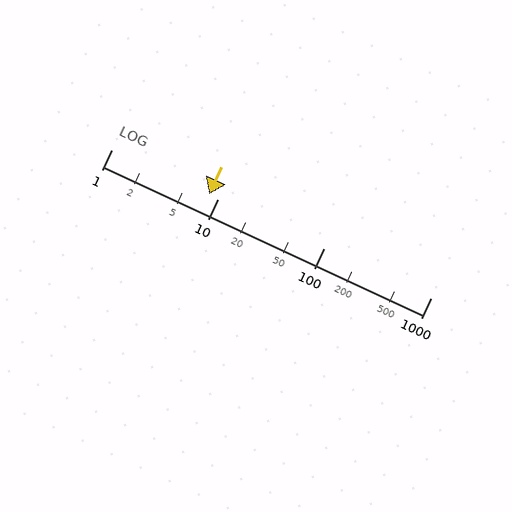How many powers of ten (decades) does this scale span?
The scale spans 3 decades, from 1 to 1000.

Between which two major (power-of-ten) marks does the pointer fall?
The pointer is between 1 and 10.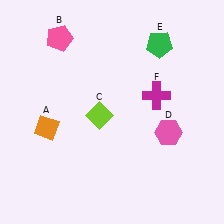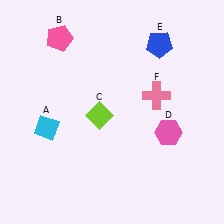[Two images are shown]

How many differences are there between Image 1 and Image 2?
There are 3 differences between the two images.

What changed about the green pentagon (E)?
In Image 1, E is green. In Image 2, it changed to blue.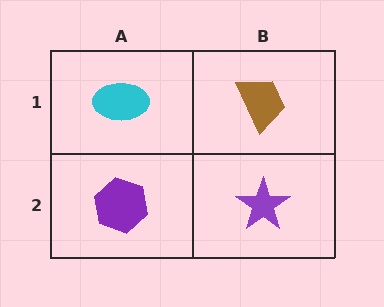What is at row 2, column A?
A purple hexagon.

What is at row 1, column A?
A cyan ellipse.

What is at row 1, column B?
A brown trapezoid.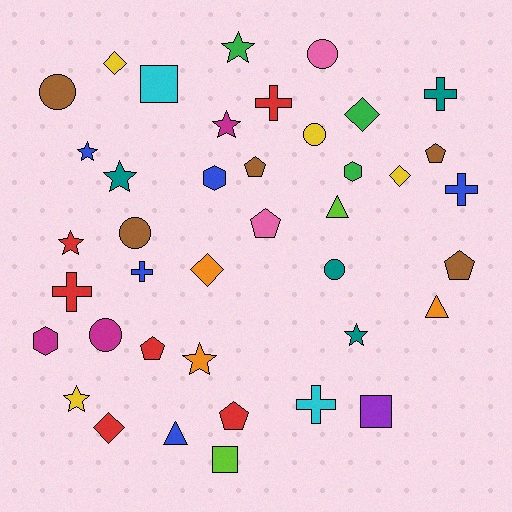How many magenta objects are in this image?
There are 3 magenta objects.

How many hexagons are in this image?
There are 3 hexagons.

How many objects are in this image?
There are 40 objects.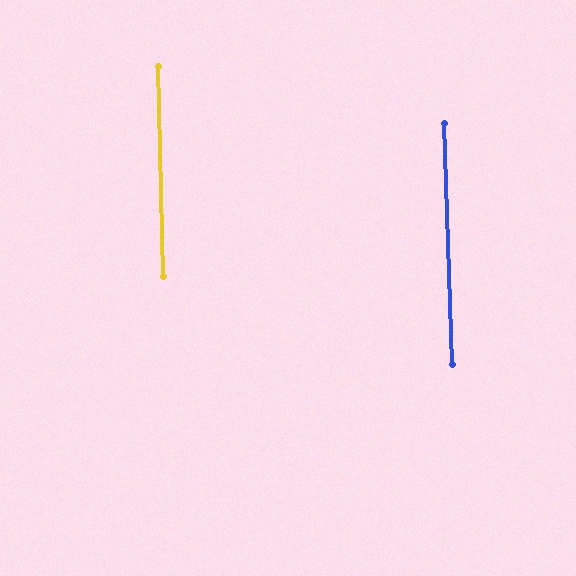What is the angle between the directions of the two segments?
Approximately 1 degree.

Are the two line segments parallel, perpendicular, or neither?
Parallel — their directions differ by only 0.7°.